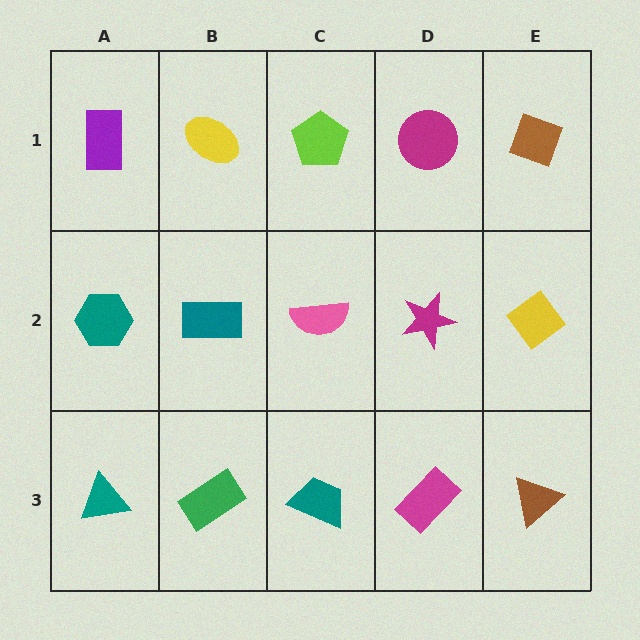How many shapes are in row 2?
5 shapes.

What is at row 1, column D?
A magenta circle.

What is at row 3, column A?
A teal triangle.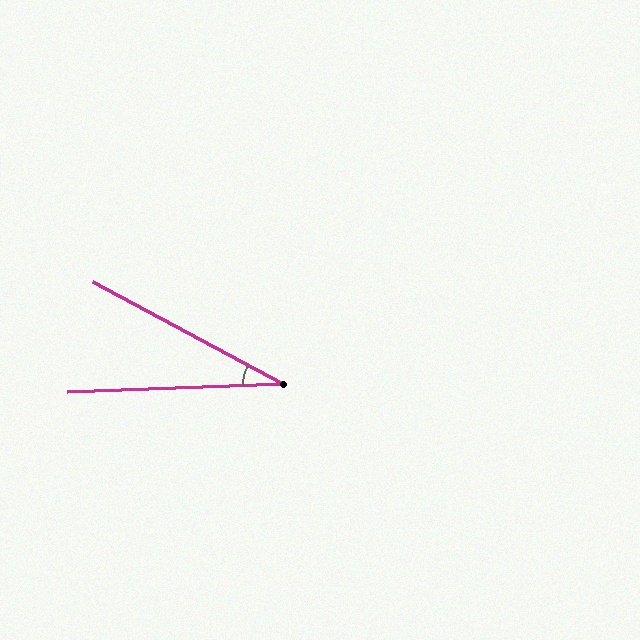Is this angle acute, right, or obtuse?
It is acute.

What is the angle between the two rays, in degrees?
Approximately 30 degrees.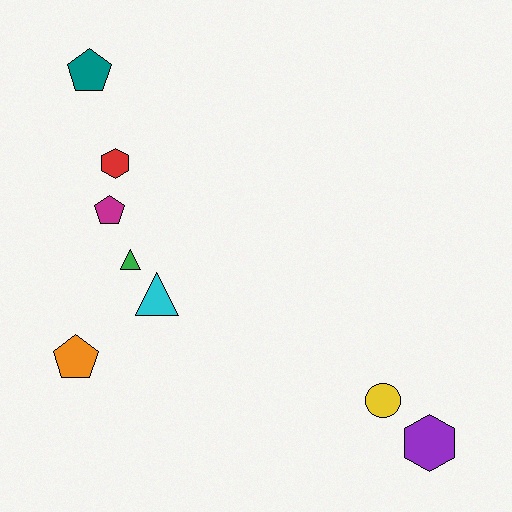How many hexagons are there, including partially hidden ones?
There are 2 hexagons.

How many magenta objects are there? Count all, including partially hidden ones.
There is 1 magenta object.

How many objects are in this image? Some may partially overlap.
There are 8 objects.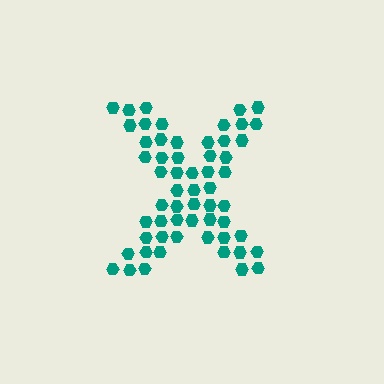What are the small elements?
The small elements are hexagons.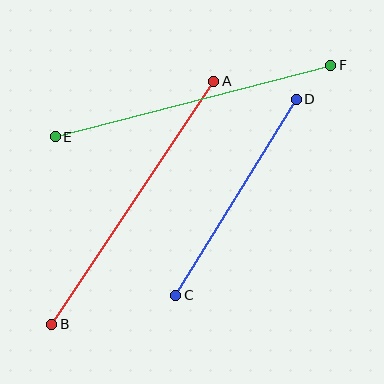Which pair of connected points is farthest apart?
Points A and B are farthest apart.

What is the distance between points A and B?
The distance is approximately 292 pixels.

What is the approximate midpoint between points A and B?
The midpoint is at approximately (133, 203) pixels.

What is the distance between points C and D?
The distance is approximately 230 pixels.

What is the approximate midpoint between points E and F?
The midpoint is at approximately (193, 101) pixels.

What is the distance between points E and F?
The distance is approximately 284 pixels.